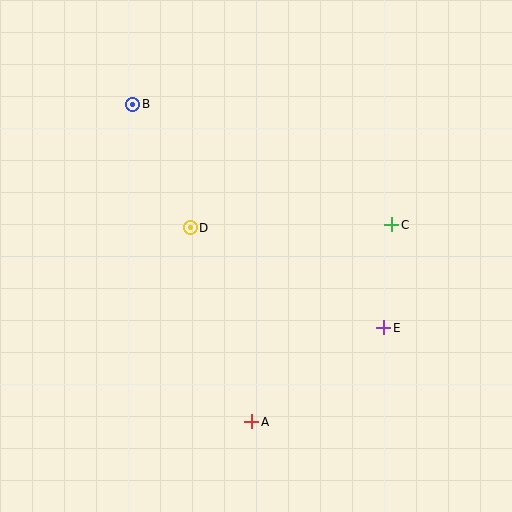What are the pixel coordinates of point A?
Point A is at (252, 422).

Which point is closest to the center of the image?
Point D at (190, 228) is closest to the center.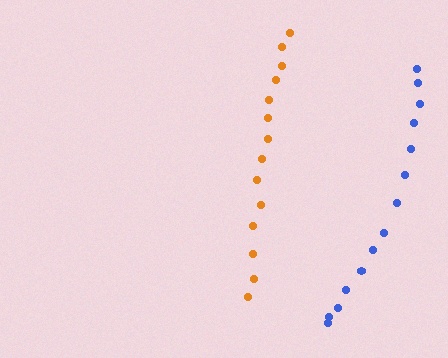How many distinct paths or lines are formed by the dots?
There are 2 distinct paths.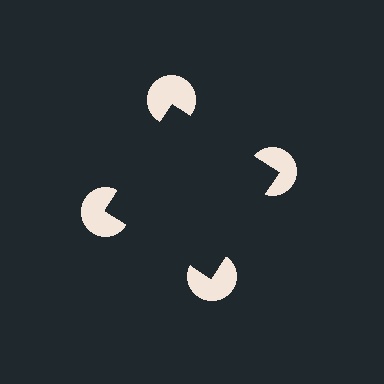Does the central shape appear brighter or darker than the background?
It typically appears slightly darker than the background, even though no actual brightness change is drawn.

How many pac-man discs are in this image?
There are 4 — one at each vertex of the illusory square.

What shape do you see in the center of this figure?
An illusory square — its edges are inferred from the aligned wedge cuts in the pac-man discs, not physically drawn.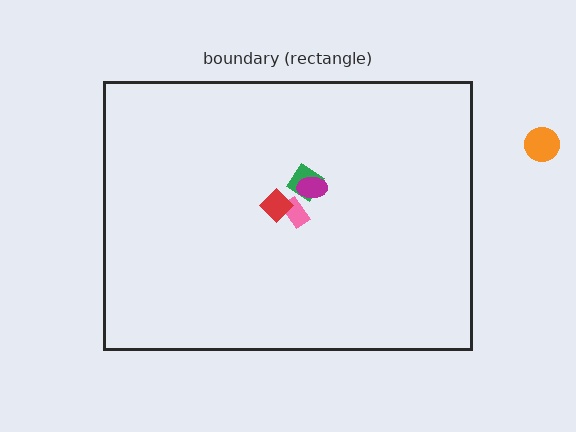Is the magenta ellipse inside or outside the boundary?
Inside.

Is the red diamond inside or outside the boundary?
Inside.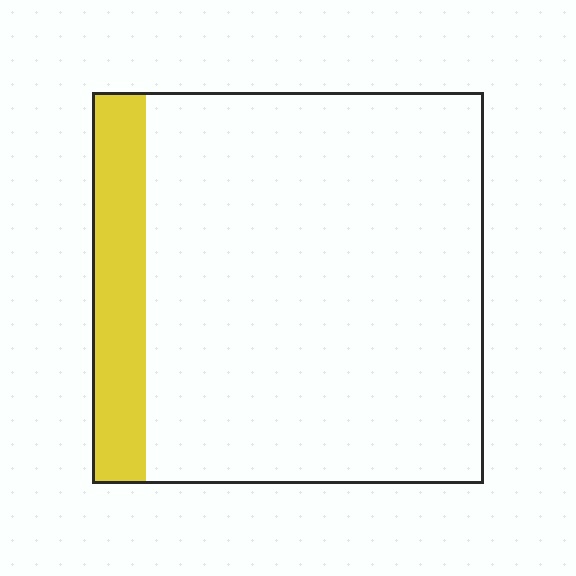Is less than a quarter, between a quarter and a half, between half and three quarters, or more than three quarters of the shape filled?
Less than a quarter.